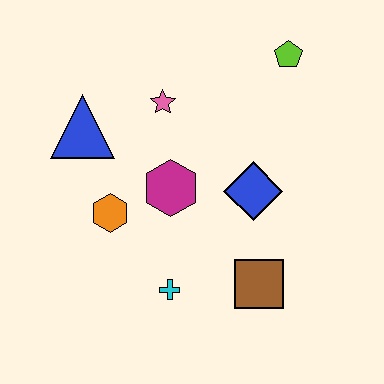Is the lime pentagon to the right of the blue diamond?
Yes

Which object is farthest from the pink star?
The brown square is farthest from the pink star.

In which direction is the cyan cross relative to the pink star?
The cyan cross is below the pink star.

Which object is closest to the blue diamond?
The magenta hexagon is closest to the blue diamond.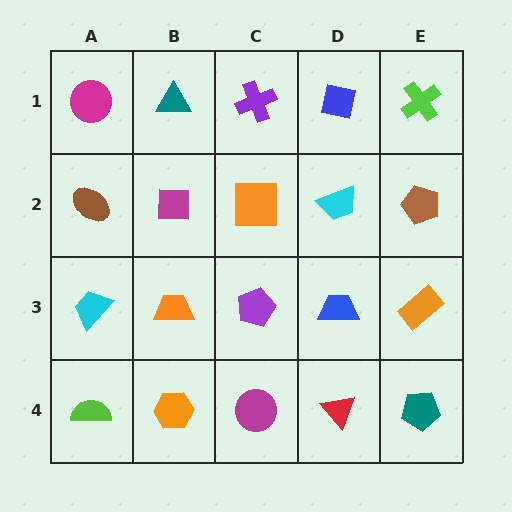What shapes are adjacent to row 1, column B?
A magenta square (row 2, column B), a magenta circle (row 1, column A), a purple cross (row 1, column C).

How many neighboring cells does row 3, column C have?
4.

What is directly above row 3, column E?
A brown pentagon.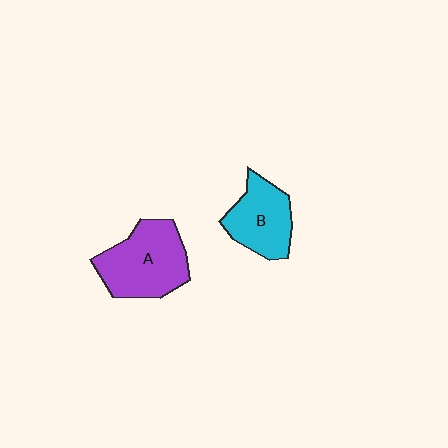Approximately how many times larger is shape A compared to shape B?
Approximately 1.3 times.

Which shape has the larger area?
Shape A (purple).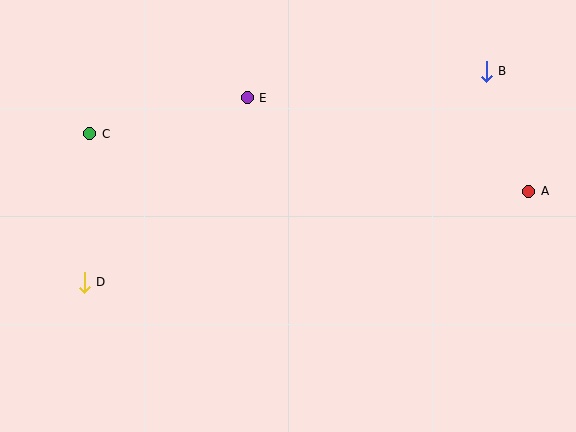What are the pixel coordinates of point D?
Point D is at (84, 282).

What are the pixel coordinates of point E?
Point E is at (247, 98).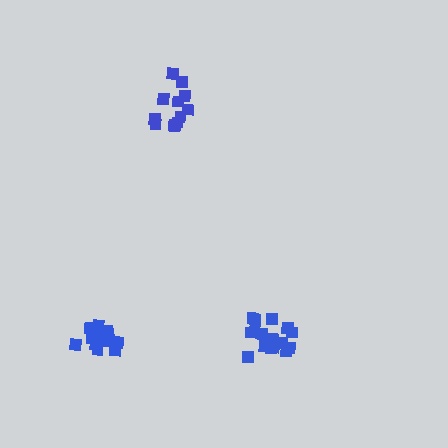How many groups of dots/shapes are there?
There are 3 groups.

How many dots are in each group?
Group 1: 12 dots, Group 2: 17 dots, Group 3: 16 dots (45 total).